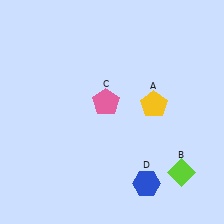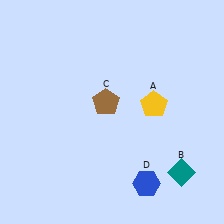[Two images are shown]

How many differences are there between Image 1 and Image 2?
There are 2 differences between the two images.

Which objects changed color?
B changed from lime to teal. C changed from pink to brown.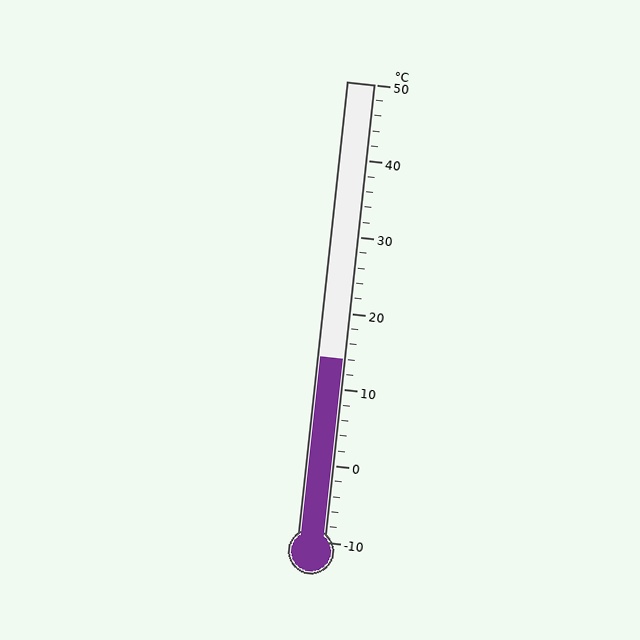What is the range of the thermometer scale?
The thermometer scale ranges from -10°C to 50°C.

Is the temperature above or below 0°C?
The temperature is above 0°C.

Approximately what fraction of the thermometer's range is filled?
The thermometer is filled to approximately 40% of its range.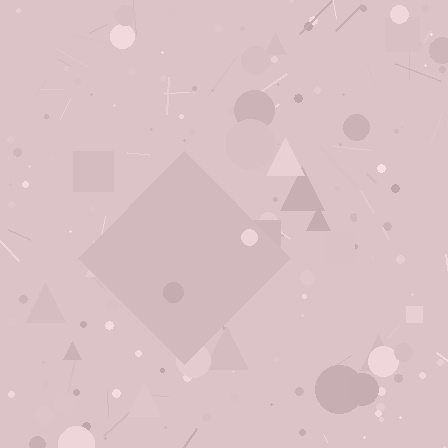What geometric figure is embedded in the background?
A diamond is embedded in the background.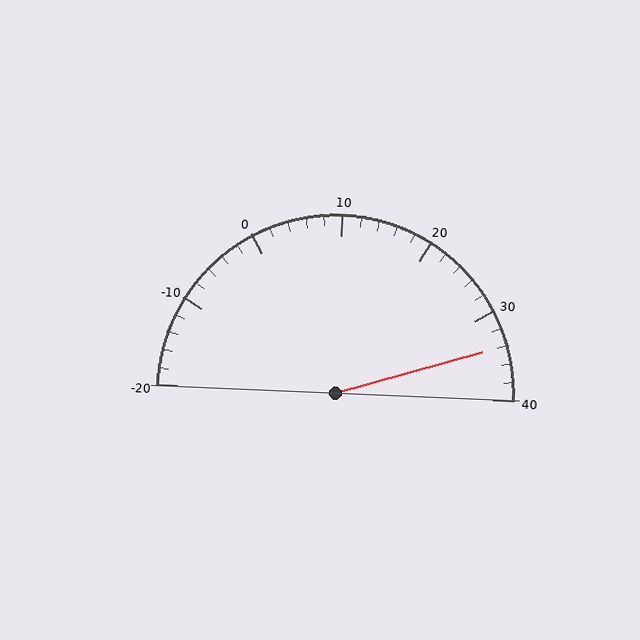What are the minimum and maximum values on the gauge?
The gauge ranges from -20 to 40.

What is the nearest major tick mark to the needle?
The nearest major tick mark is 30.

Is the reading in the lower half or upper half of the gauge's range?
The reading is in the upper half of the range (-20 to 40).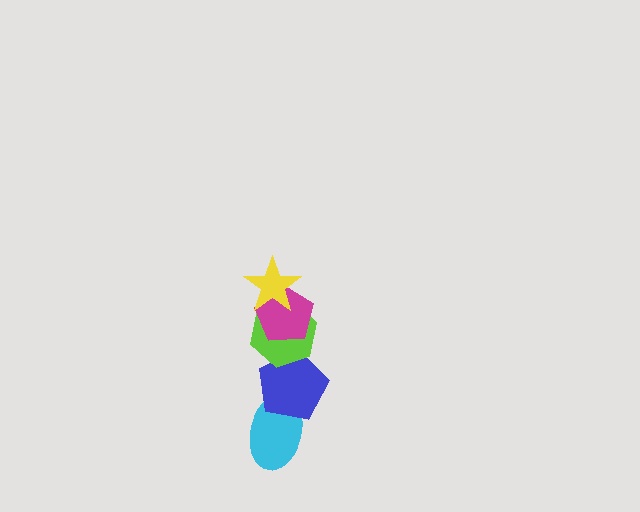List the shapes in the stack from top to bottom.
From top to bottom: the yellow star, the magenta pentagon, the lime hexagon, the blue pentagon, the cyan ellipse.